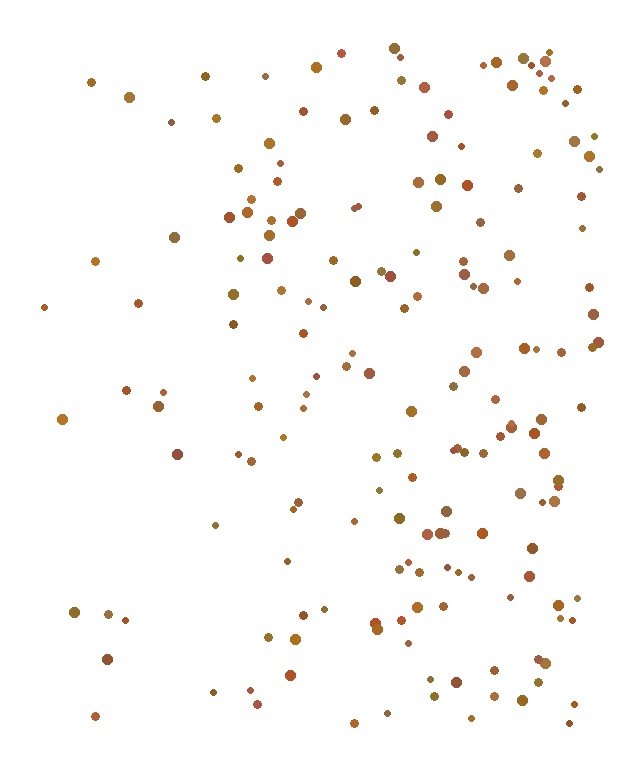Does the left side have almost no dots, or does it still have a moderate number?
Still a moderate number, just noticeably fewer than the right.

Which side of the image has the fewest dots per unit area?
The left.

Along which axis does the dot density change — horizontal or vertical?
Horizontal.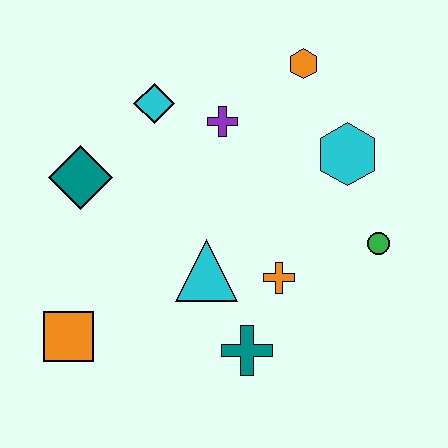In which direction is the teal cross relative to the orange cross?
The teal cross is below the orange cross.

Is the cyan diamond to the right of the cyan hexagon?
No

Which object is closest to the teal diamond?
The cyan diamond is closest to the teal diamond.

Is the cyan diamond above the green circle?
Yes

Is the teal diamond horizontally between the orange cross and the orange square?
Yes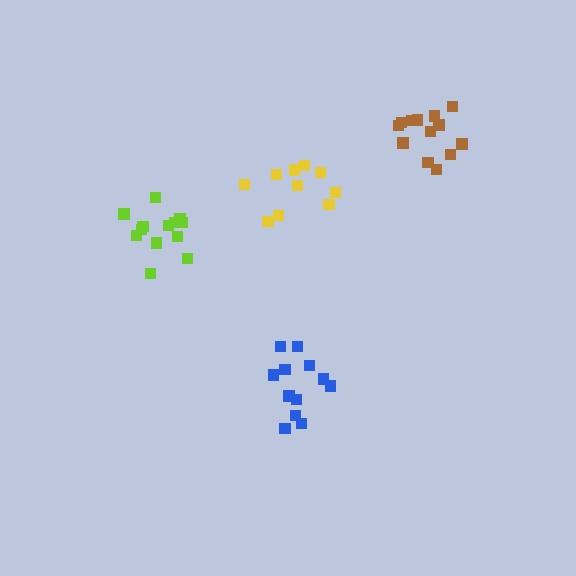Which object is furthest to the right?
The brown cluster is rightmost.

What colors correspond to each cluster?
The clusters are colored: lime, blue, brown, yellow.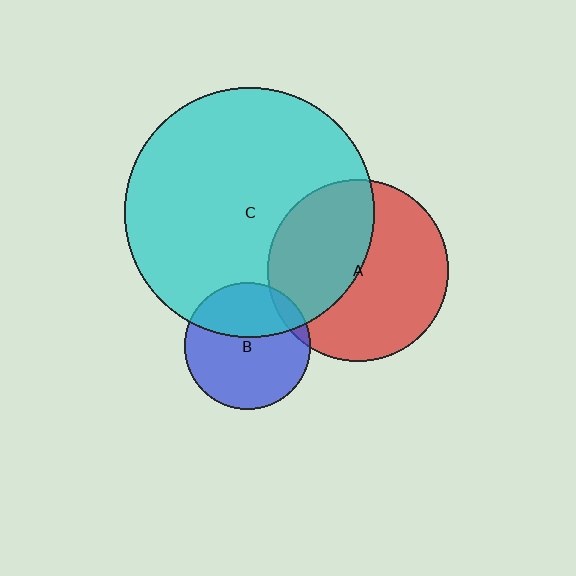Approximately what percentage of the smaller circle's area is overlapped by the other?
Approximately 10%.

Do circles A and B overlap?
Yes.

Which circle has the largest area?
Circle C (cyan).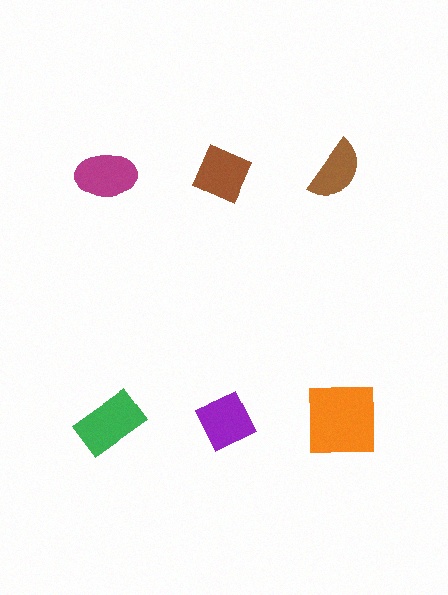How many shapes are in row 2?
3 shapes.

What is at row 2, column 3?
An orange square.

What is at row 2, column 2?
A purple diamond.